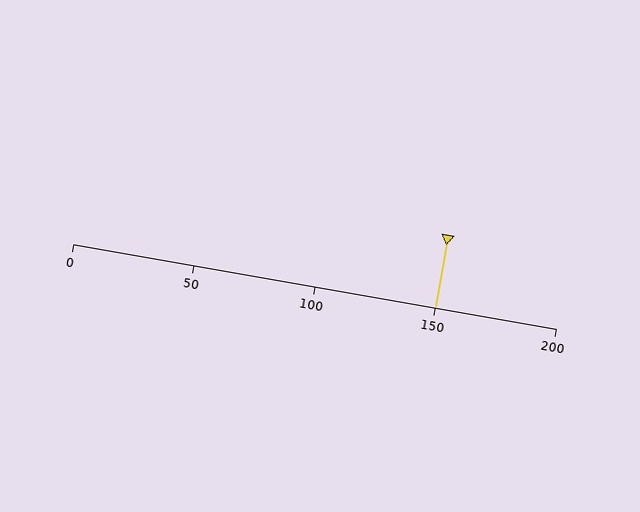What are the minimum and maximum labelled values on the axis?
The axis runs from 0 to 200.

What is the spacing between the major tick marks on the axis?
The major ticks are spaced 50 apart.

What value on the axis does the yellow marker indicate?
The marker indicates approximately 150.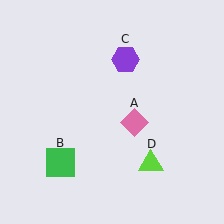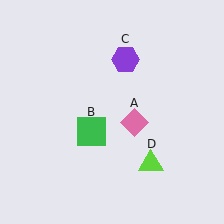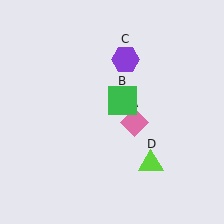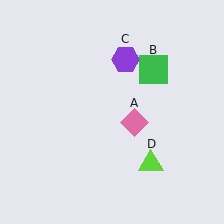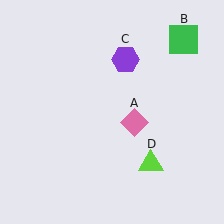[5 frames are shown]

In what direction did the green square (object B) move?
The green square (object B) moved up and to the right.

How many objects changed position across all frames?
1 object changed position: green square (object B).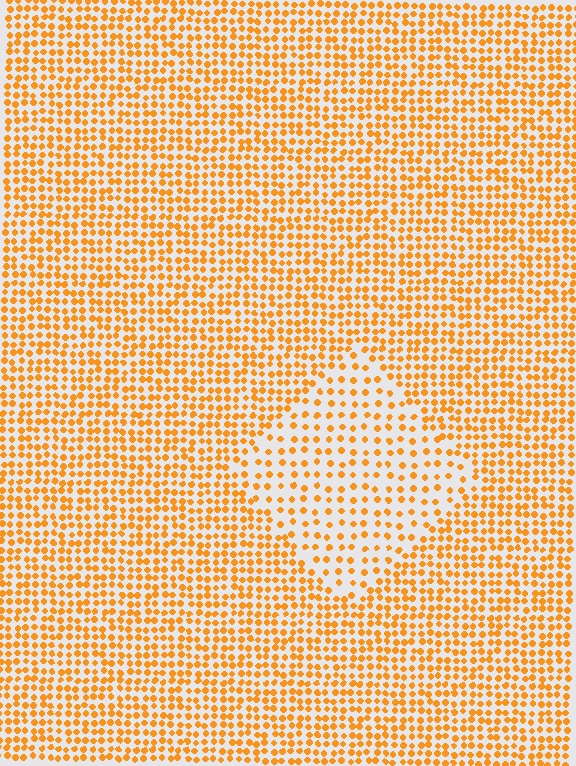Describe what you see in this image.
The image contains small orange elements arranged at two different densities. A diamond-shaped region is visible where the elements are less densely packed than the surrounding area.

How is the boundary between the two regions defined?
The boundary is defined by a change in element density (approximately 2.0x ratio). All elements are the same color, size, and shape.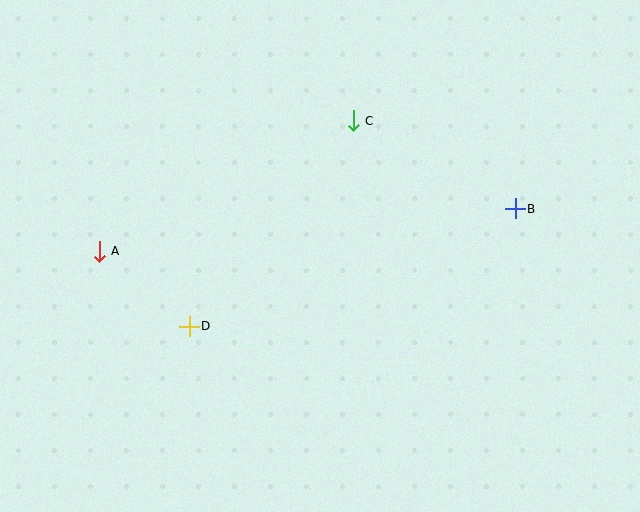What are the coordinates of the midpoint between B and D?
The midpoint between B and D is at (352, 267).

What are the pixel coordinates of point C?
Point C is at (353, 121).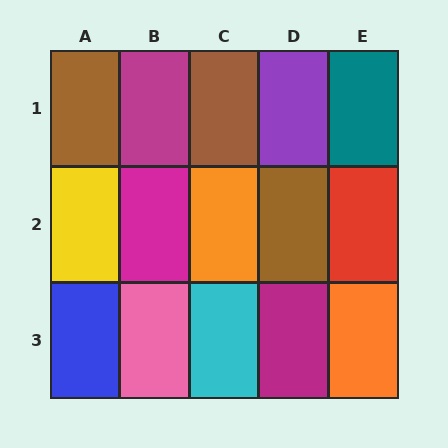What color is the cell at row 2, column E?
Red.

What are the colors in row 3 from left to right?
Blue, pink, cyan, magenta, orange.